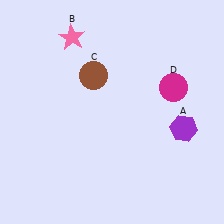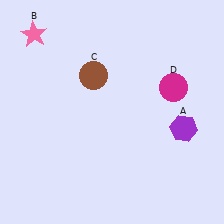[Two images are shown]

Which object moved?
The pink star (B) moved left.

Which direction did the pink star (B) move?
The pink star (B) moved left.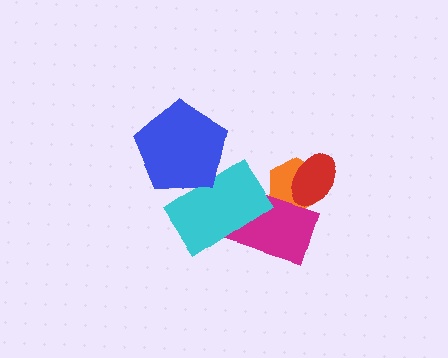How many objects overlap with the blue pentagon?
1 object overlaps with the blue pentagon.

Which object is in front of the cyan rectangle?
The blue pentagon is in front of the cyan rectangle.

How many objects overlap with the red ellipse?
2 objects overlap with the red ellipse.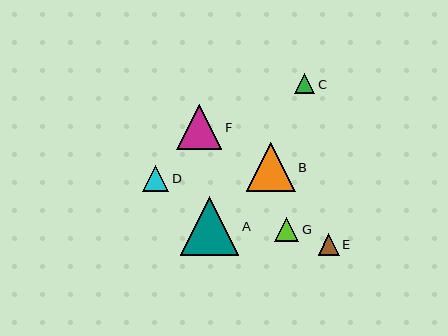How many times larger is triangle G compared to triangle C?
Triangle G is approximately 1.2 times the size of triangle C.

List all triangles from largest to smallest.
From largest to smallest: A, B, F, D, G, E, C.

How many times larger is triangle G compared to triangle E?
Triangle G is approximately 1.1 times the size of triangle E.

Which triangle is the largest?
Triangle A is the largest with a size of approximately 59 pixels.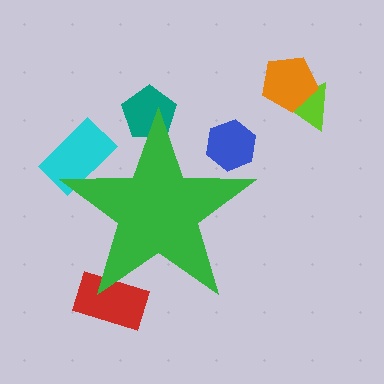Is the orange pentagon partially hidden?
No, the orange pentagon is fully visible.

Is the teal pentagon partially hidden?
Yes, the teal pentagon is partially hidden behind the green star.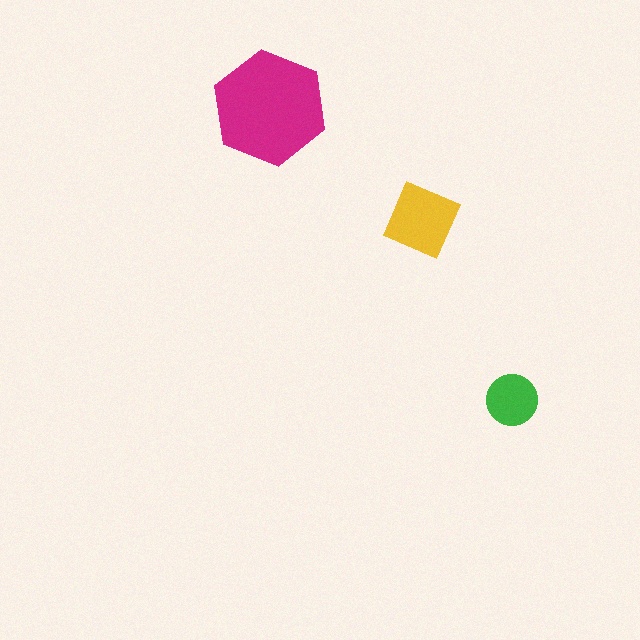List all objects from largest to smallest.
The magenta hexagon, the yellow diamond, the green circle.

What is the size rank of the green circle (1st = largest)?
3rd.